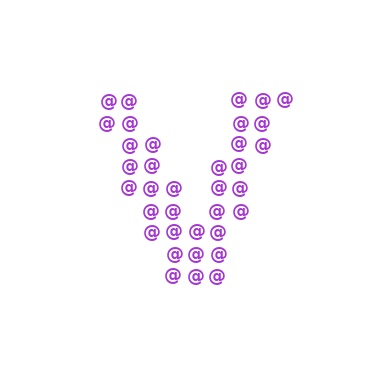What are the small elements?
The small elements are at signs.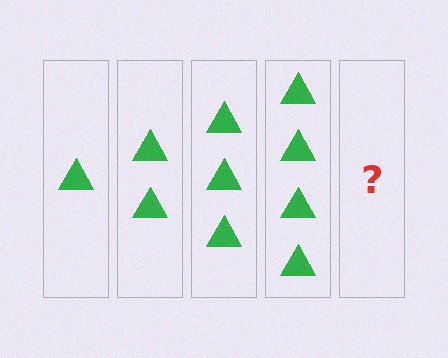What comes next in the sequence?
The next element should be 5 triangles.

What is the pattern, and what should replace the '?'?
The pattern is that each step adds one more triangle. The '?' should be 5 triangles.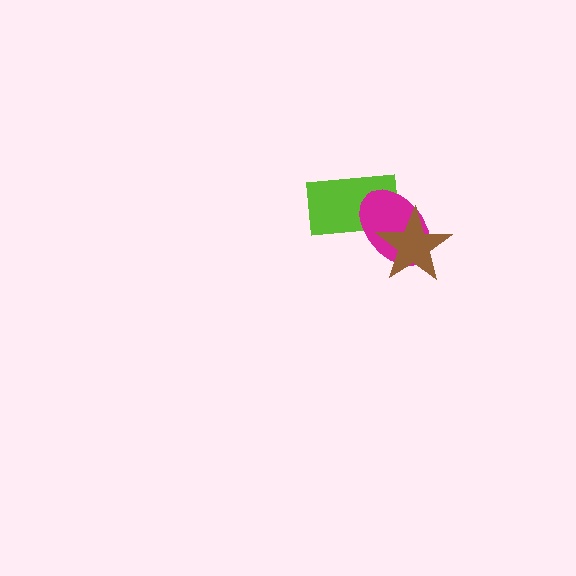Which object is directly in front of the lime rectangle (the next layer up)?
The magenta ellipse is directly in front of the lime rectangle.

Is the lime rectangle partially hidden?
Yes, it is partially covered by another shape.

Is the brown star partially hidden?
No, no other shape covers it.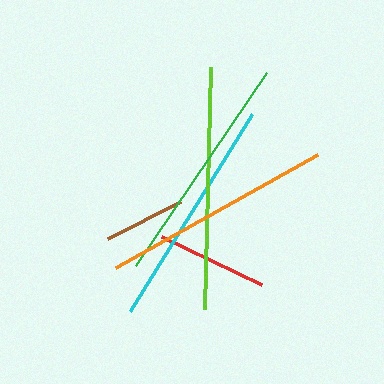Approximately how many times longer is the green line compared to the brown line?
The green line is approximately 2.9 times the length of the brown line.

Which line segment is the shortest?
The brown line is the shortest at approximately 82 pixels.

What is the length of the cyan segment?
The cyan segment is approximately 231 pixels long.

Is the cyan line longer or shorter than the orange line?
The cyan line is longer than the orange line.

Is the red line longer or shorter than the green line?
The green line is longer than the red line.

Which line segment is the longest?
The lime line is the longest at approximately 242 pixels.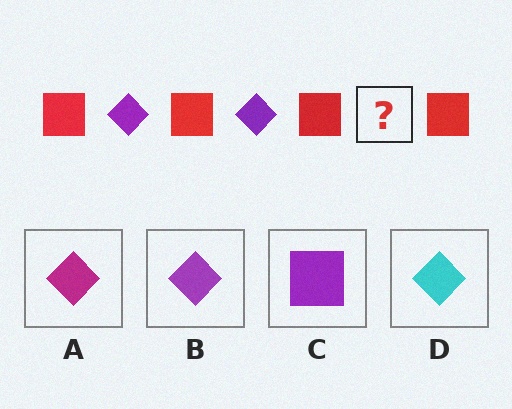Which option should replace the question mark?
Option B.